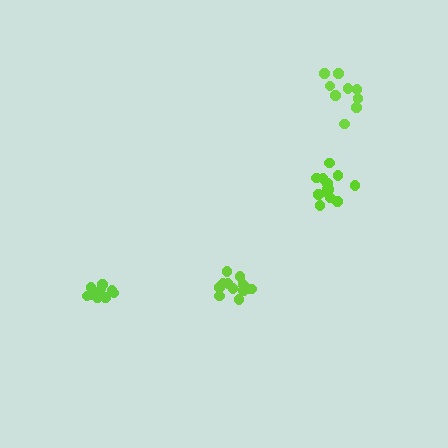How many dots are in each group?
Group 1: 13 dots, Group 2: 12 dots, Group 3: 9 dots, Group 4: 9 dots (43 total).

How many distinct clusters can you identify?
There are 4 distinct clusters.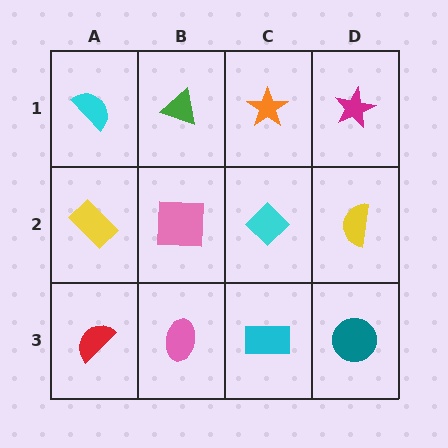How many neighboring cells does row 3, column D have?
2.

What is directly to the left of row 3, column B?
A red semicircle.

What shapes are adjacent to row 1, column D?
A yellow semicircle (row 2, column D), an orange star (row 1, column C).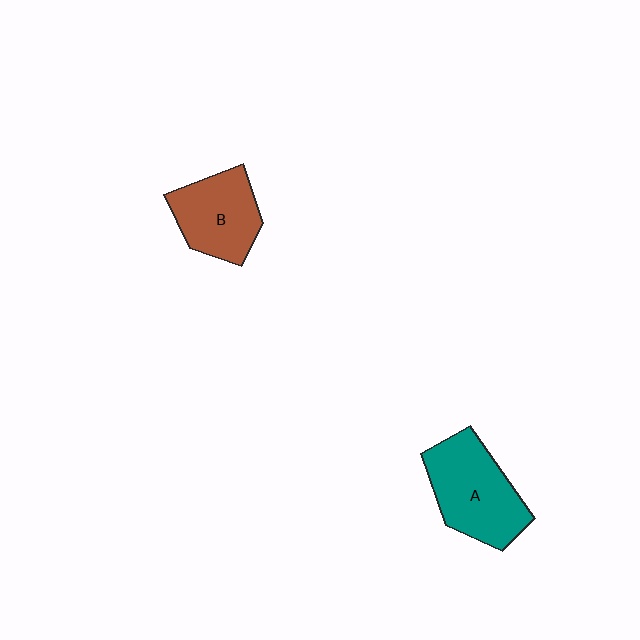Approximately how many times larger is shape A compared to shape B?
Approximately 1.3 times.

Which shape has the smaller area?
Shape B (brown).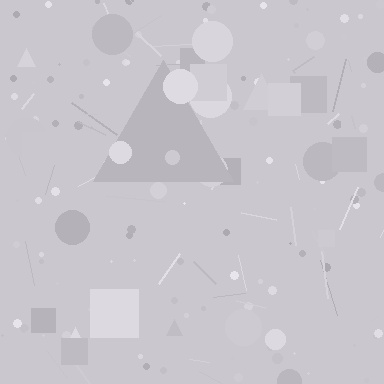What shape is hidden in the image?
A triangle is hidden in the image.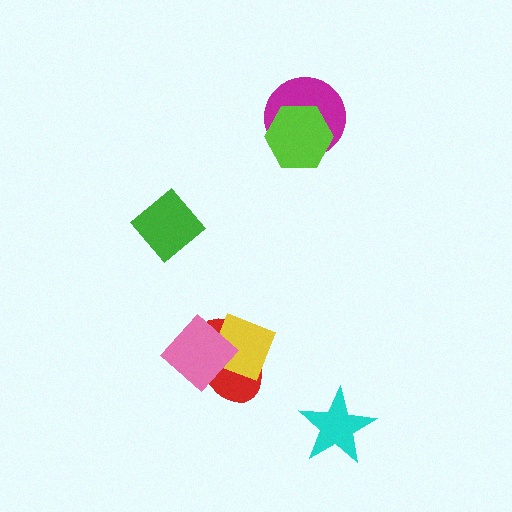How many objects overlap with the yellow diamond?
2 objects overlap with the yellow diamond.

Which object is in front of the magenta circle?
The lime hexagon is in front of the magenta circle.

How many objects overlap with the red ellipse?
2 objects overlap with the red ellipse.